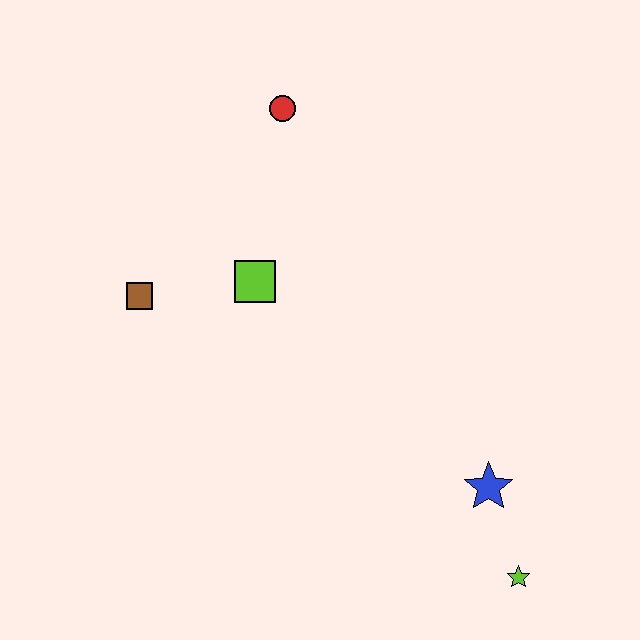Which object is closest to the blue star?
The lime star is closest to the blue star.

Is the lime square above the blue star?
Yes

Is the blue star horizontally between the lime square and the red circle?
No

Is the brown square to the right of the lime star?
No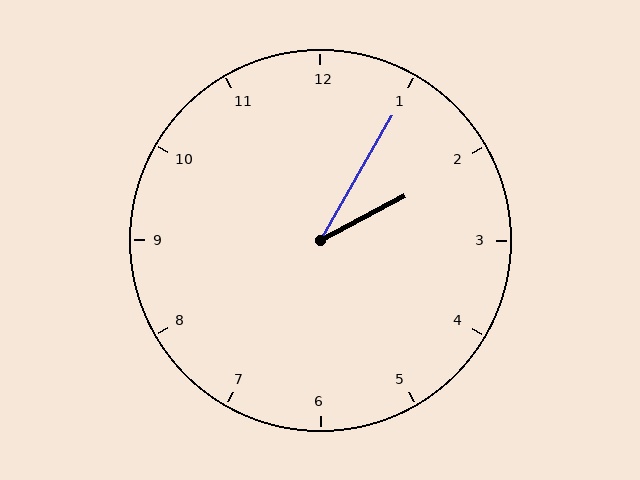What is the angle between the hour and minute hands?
Approximately 32 degrees.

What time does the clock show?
2:05.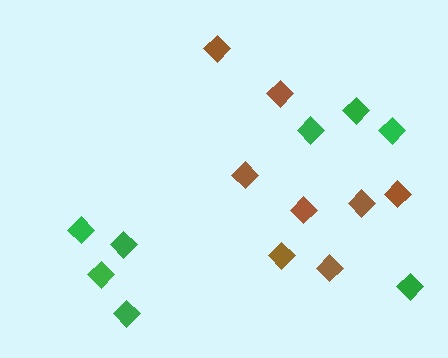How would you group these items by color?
There are 2 groups: one group of brown diamonds (8) and one group of green diamonds (8).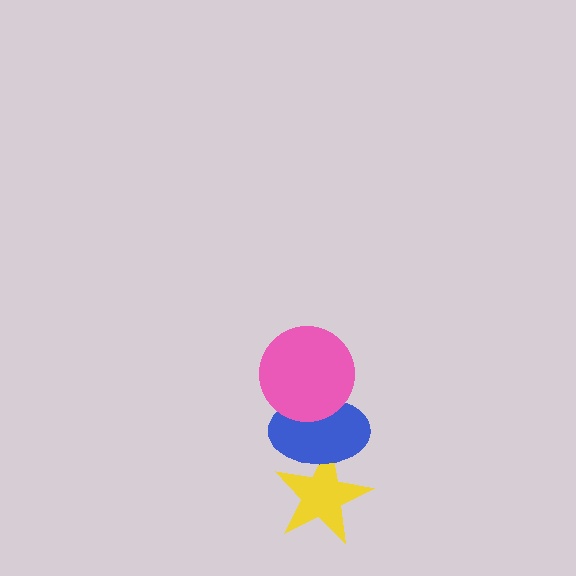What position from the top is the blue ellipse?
The blue ellipse is 2nd from the top.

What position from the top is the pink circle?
The pink circle is 1st from the top.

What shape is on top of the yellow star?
The blue ellipse is on top of the yellow star.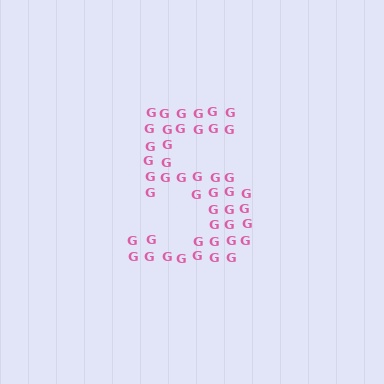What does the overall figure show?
The overall figure shows the digit 5.